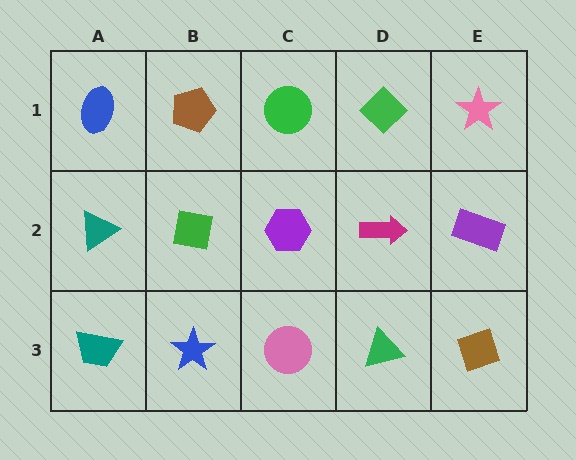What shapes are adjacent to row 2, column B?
A brown pentagon (row 1, column B), a blue star (row 3, column B), a teal triangle (row 2, column A), a purple hexagon (row 2, column C).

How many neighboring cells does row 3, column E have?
2.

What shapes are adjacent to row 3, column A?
A teal triangle (row 2, column A), a blue star (row 3, column B).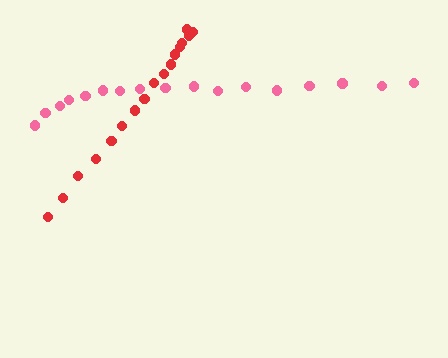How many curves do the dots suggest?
There are 2 distinct paths.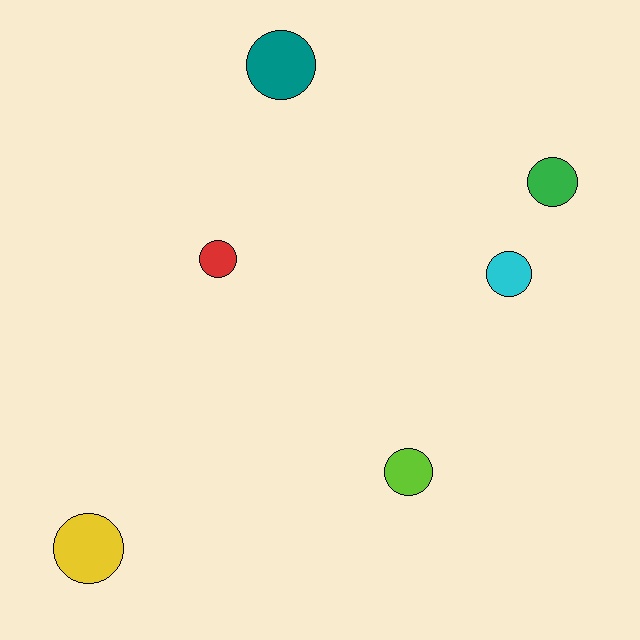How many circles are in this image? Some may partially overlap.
There are 6 circles.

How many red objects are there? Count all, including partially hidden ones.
There is 1 red object.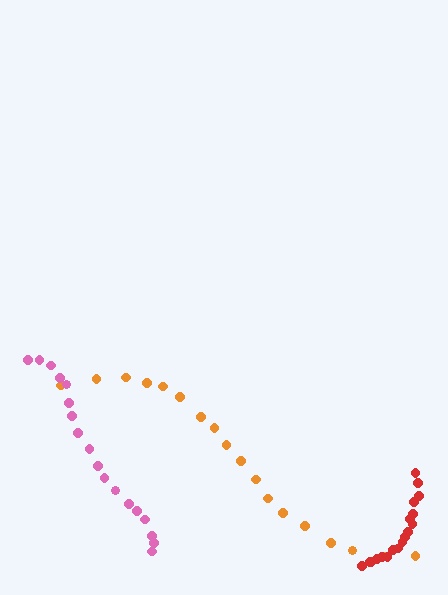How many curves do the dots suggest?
There are 3 distinct paths.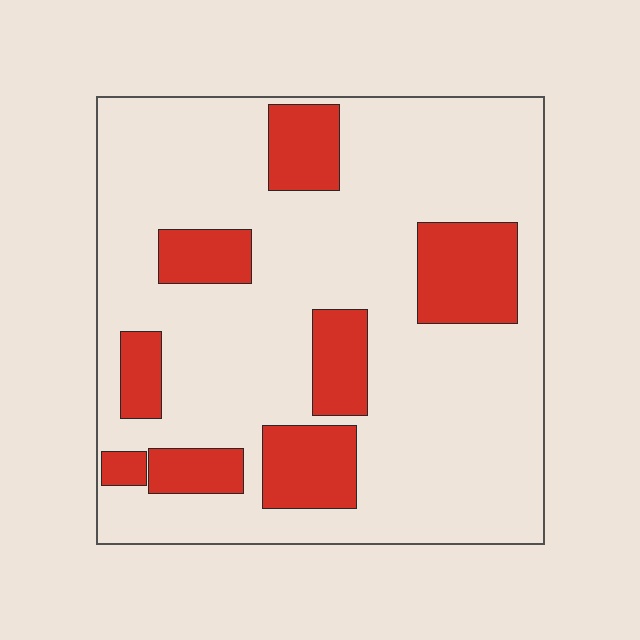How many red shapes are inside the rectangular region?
8.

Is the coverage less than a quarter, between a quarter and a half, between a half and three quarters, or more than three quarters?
Less than a quarter.